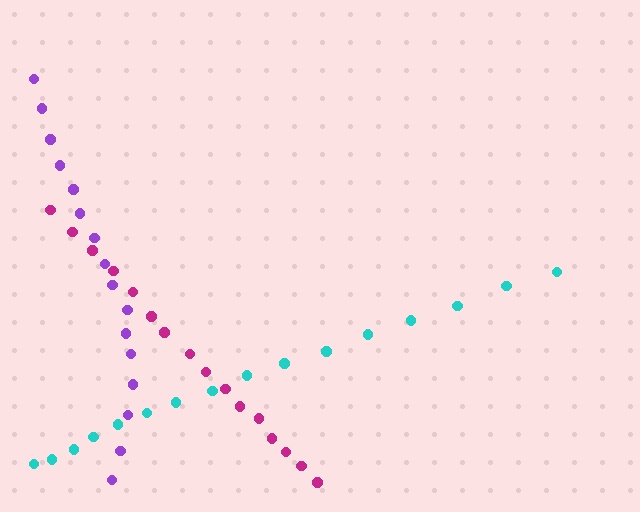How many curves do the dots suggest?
There are 3 distinct paths.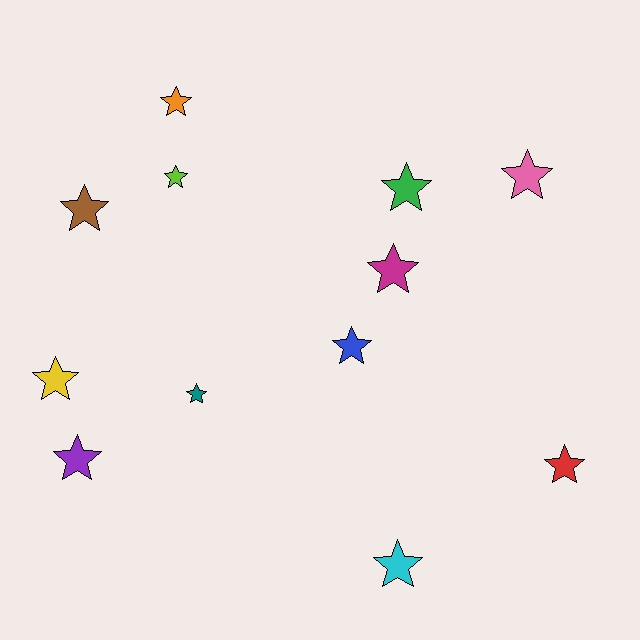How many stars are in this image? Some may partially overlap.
There are 12 stars.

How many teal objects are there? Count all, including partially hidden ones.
There is 1 teal object.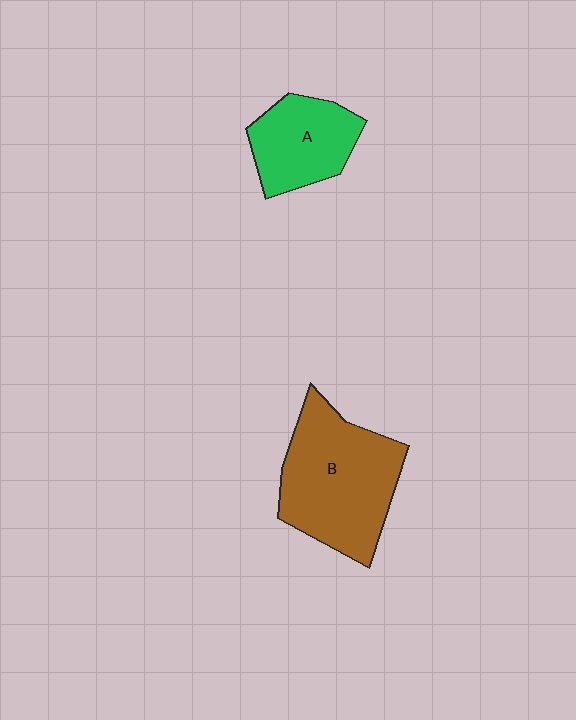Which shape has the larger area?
Shape B (brown).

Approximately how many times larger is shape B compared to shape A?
Approximately 1.7 times.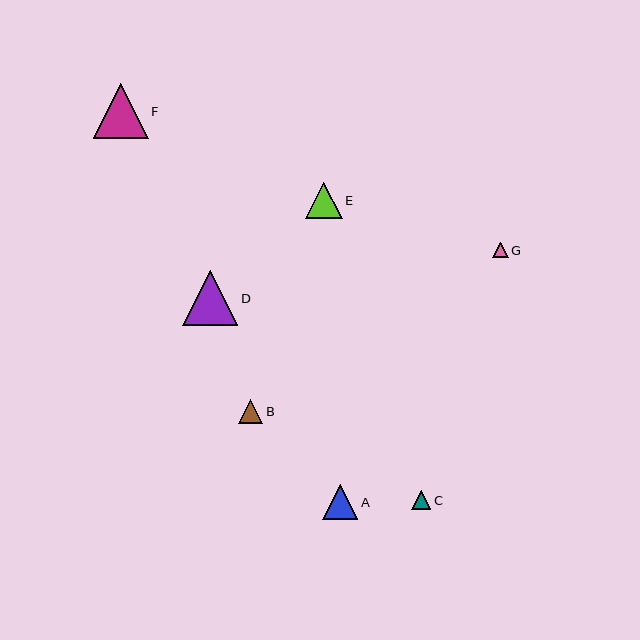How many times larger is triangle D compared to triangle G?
Triangle D is approximately 3.6 times the size of triangle G.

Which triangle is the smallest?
Triangle G is the smallest with a size of approximately 15 pixels.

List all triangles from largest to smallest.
From largest to smallest: D, F, E, A, B, C, G.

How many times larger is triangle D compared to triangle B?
Triangle D is approximately 2.2 times the size of triangle B.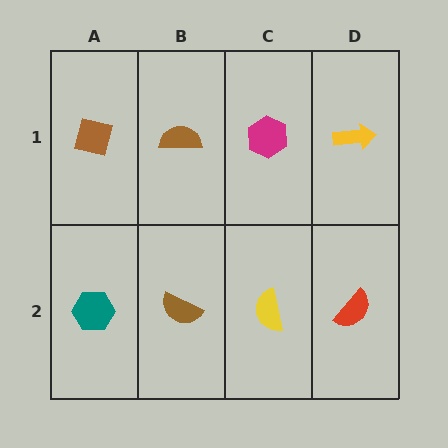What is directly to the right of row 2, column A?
A brown semicircle.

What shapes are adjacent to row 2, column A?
A brown square (row 1, column A), a brown semicircle (row 2, column B).